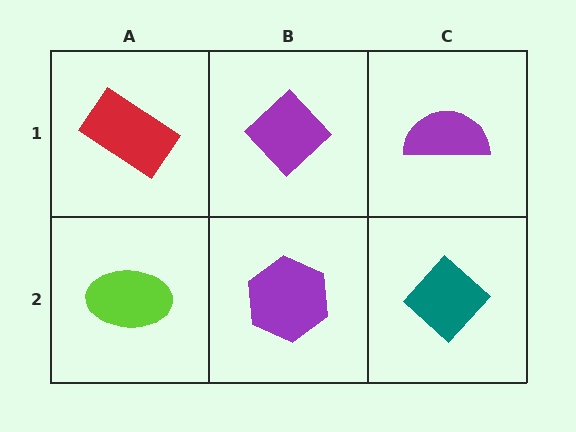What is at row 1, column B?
A purple diamond.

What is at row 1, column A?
A red rectangle.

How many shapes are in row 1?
3 shapes.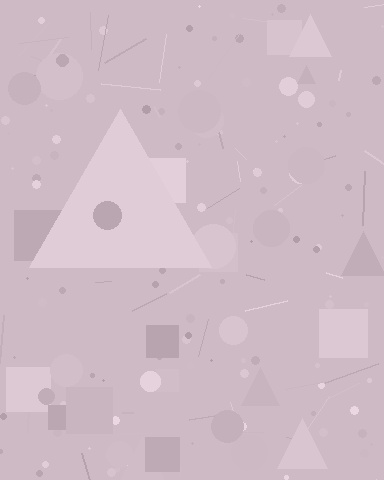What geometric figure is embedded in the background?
A triangle is embedded in the background.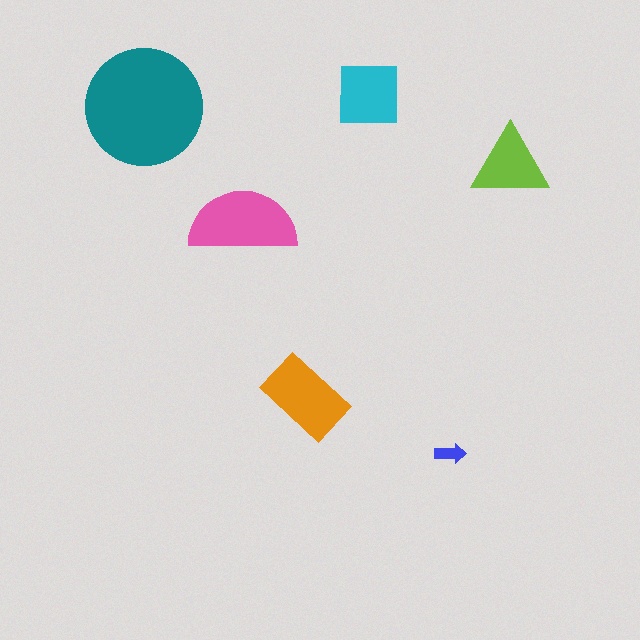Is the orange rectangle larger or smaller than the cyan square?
Larger.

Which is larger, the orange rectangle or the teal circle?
The teal circle.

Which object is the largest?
The teal circle.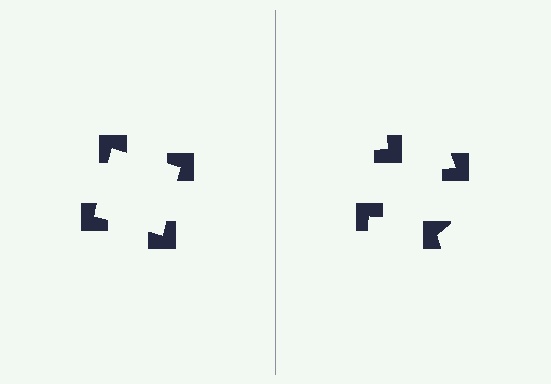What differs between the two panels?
The notched squares are positioned identically on both sides; only the wedge orientations differ. On the left they align to a square; on the right they are misaligned.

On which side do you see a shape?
An illusory square appears on the left side. On the right side the wedge cuts are rotated, so no coherent shape forms.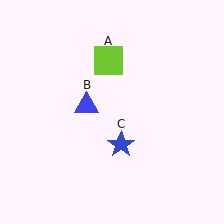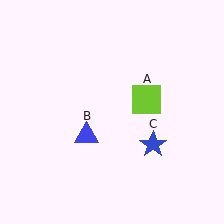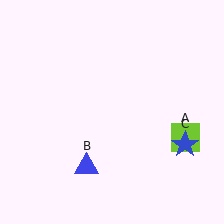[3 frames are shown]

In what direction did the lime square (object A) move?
The lime square (object A) moved down and to the right.